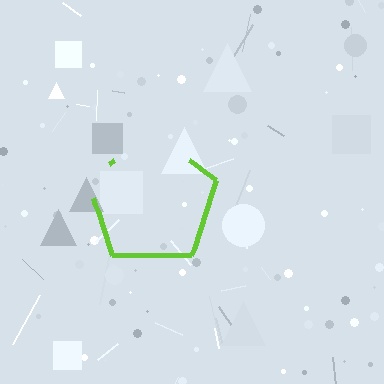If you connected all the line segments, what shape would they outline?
They would outline a pentagon.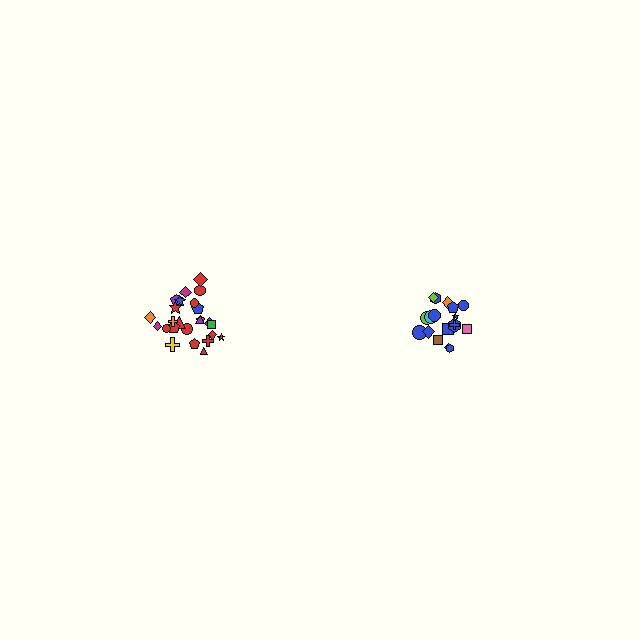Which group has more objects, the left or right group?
The left group.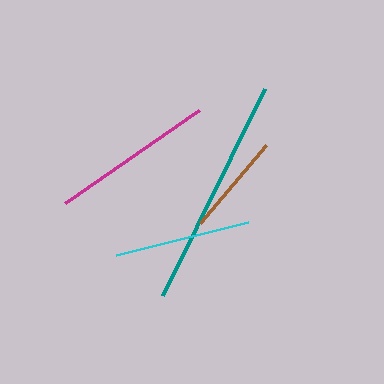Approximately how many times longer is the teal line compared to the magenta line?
The teal line is approximately 1.4 times the length of the magenta line.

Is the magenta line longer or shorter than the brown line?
The magenta line is longer than the brown line.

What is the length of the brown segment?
The brown segment is approximately 102 pixels long.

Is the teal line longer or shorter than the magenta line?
The teal line is longer than the magenta line.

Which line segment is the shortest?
The brown line is the shortest at approximately 102 pixels.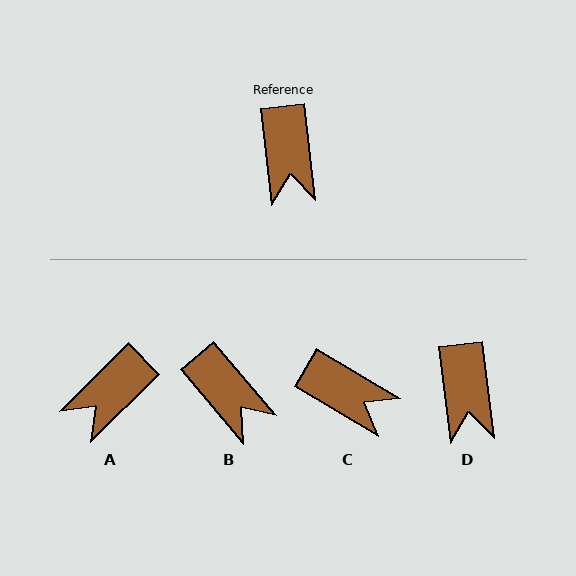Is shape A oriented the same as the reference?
No, it is off by about 52 degrees.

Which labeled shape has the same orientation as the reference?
D.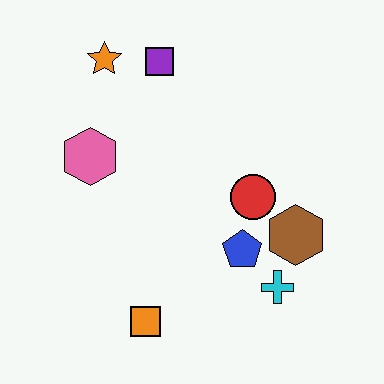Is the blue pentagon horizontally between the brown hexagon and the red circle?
No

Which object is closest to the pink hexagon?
The orange star is closest to the pink hexagon.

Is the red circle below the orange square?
No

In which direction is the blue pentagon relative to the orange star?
The blue pentagon is below the orange star.